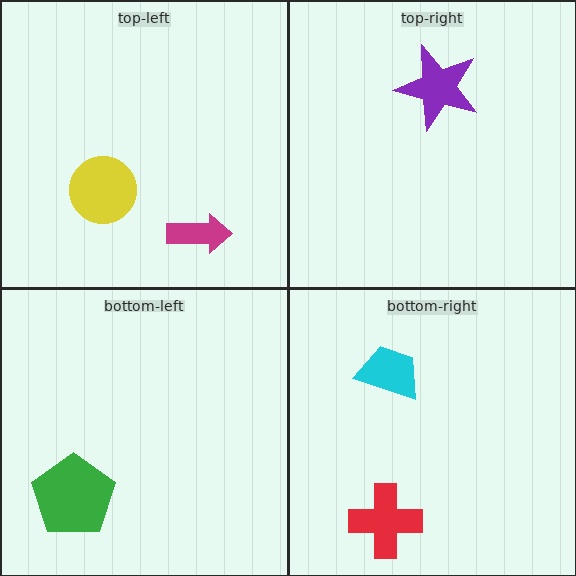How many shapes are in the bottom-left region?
1.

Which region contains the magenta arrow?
The top-left region.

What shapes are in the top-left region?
The yellow circle, the magenta arrow.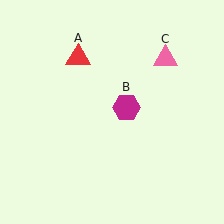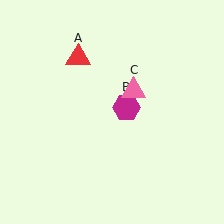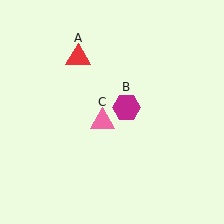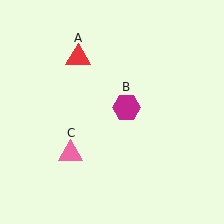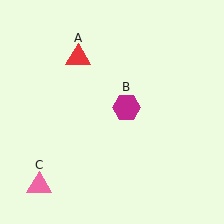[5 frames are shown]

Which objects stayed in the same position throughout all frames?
Red triangle (object A) and magenta hexagon (object B) remained stationary.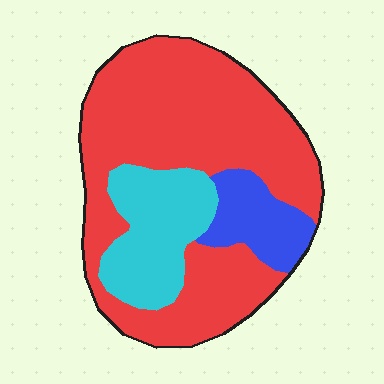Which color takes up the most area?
Red, at roughly 70%.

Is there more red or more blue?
Red.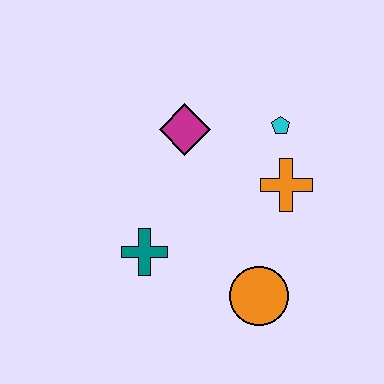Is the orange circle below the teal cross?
Yes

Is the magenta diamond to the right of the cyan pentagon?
No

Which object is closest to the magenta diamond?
The cyan pentagon is closest to the magenta diamond.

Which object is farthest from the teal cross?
The cyan pentagon is farthest from the teal cross.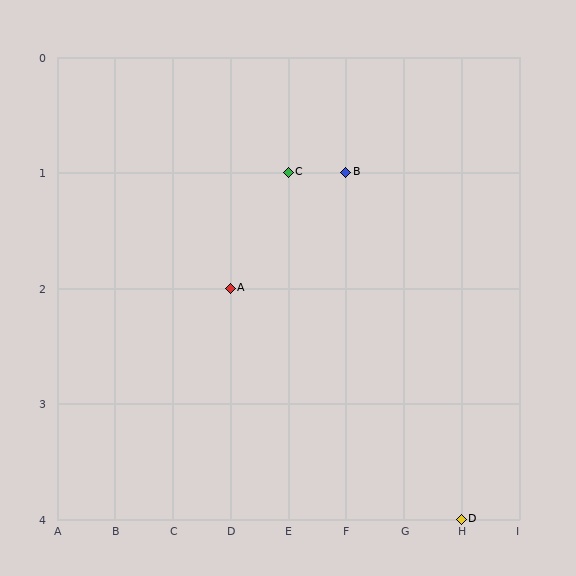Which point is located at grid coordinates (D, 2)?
Point A is at (D, 2).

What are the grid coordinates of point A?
Point A is at grid coordinates (D, 2).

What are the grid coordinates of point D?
Point D is at grid coordinates (H, 4).